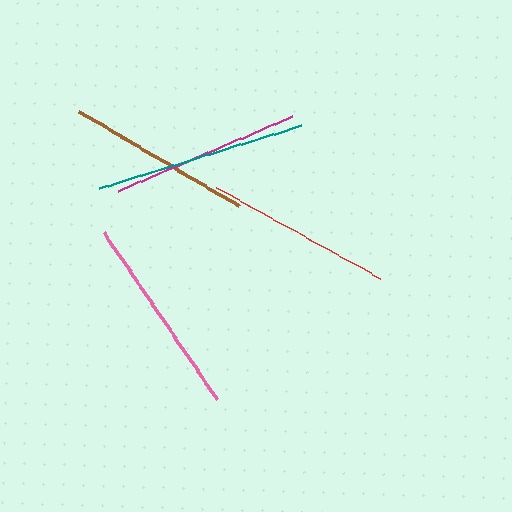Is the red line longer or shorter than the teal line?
The teal line is longer than the red line.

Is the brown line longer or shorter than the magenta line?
The magenta line is longer than the brown line.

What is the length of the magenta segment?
The magenta segment is approximately 190 pixels long.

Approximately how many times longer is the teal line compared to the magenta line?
The teal line is approximately 1.1 times the length of the magenta line.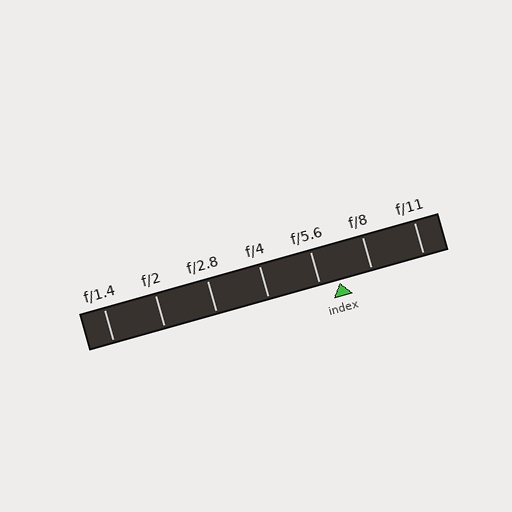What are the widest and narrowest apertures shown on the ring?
The widest aperture shown is f/1.4 and the narrowest is f/11.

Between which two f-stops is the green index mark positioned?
The index mark is between f/5.6 and f/8.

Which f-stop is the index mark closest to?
The index mark is closest to f/5.6.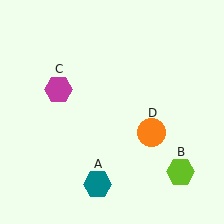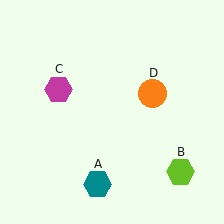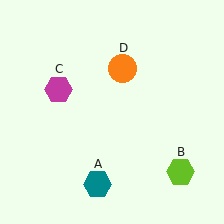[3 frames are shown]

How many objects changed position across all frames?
1 object changed position: orange circle (object D).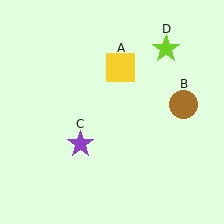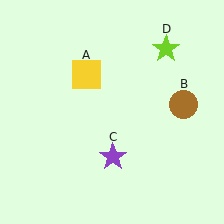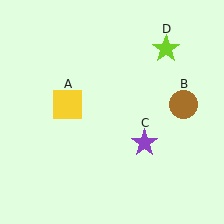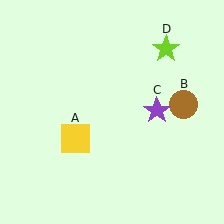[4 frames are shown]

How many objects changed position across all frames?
2 objects changed position: yellow square (object A), purple star (object C).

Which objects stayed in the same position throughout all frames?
Brown circle (object B) and lime star (object D) remained stationary.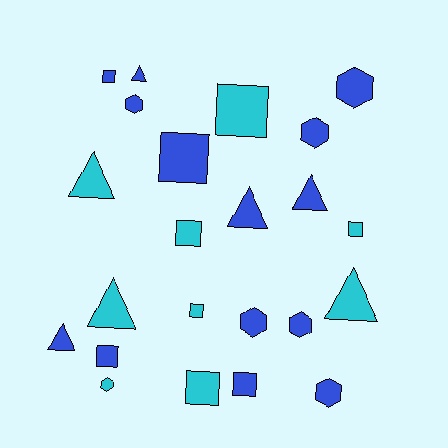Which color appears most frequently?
Blue, with 14 objects.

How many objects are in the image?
There are 23 objects.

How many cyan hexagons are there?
There is 1 cyan hexagon.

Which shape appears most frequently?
Square, with 9 objects.